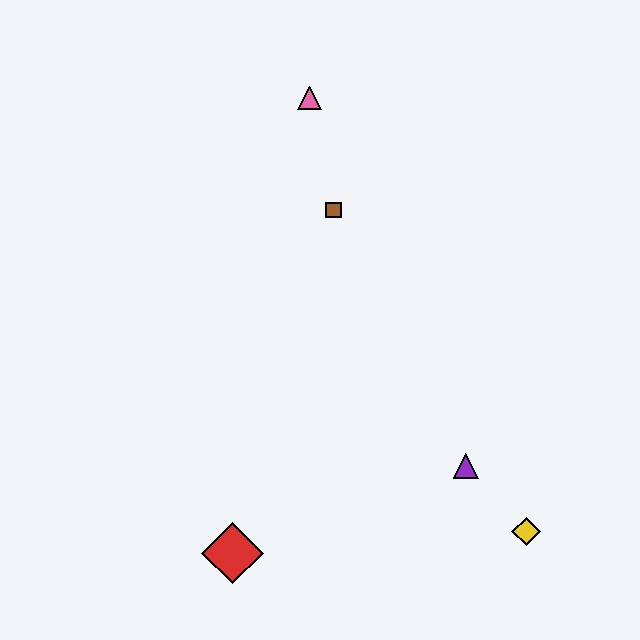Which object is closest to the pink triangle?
The brown square is closest to the pink triangle.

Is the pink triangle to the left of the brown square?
Yes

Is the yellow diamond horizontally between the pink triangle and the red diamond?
No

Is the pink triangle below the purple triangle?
No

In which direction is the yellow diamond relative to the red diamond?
The yellow diamond is to the right of the red diamond.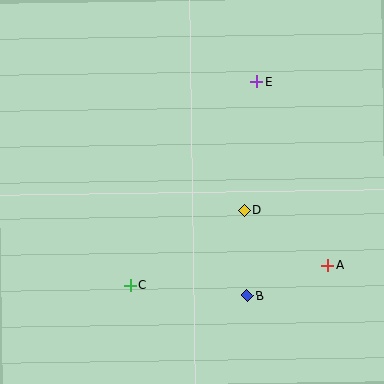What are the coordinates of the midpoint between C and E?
The midpoint between C and E is at (194, 184).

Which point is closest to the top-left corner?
Point E is closest to the top-left corner.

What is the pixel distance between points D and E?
The distance between D and E is 129 pixels.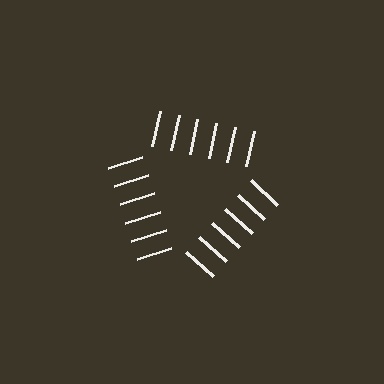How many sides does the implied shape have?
3 sides — the line-ends trace a triangle.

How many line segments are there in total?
18 — 6 along each of the 3 edges.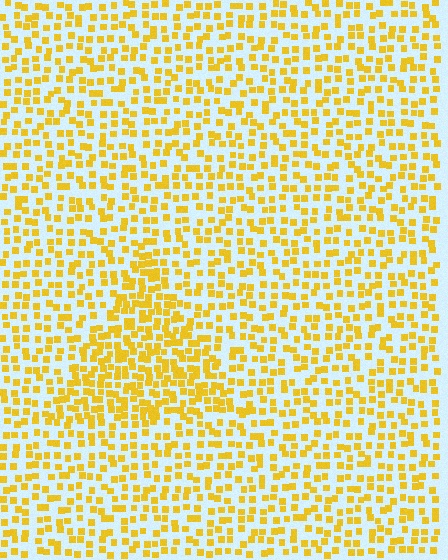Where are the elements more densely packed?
The elements are more densely packed inside the triangle boundary.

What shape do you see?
I see a triangle.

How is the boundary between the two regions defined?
The boundary is defined by a change in element density (approximately 1.8x ratio). All elements are the same color, size, and shape.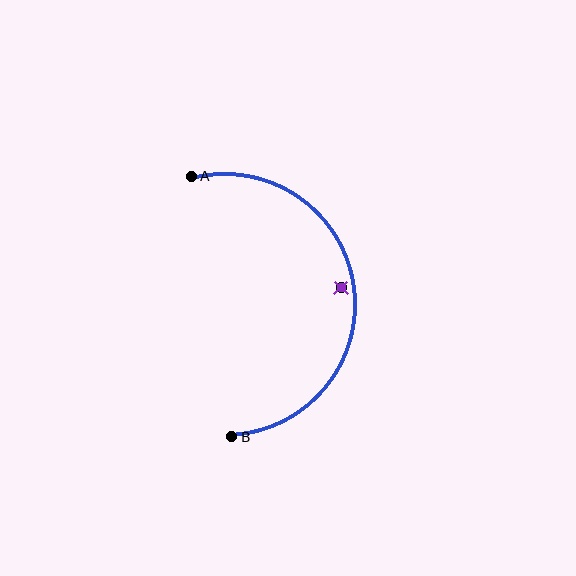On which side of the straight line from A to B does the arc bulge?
The arc bulges to the right of the straight line connecting A and B.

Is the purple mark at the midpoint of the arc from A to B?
No — the purple mark does not lie on the arc at all. It sits slightly inside the curve.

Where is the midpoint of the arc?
The arc midpoint is the point on the curve farthest from the straight line joining A and B. It sits to the right of that line.